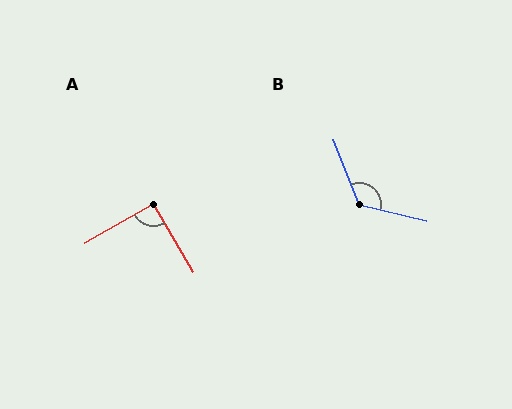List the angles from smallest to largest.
A (91°), B (125°).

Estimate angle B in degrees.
Approximately 125 degrees.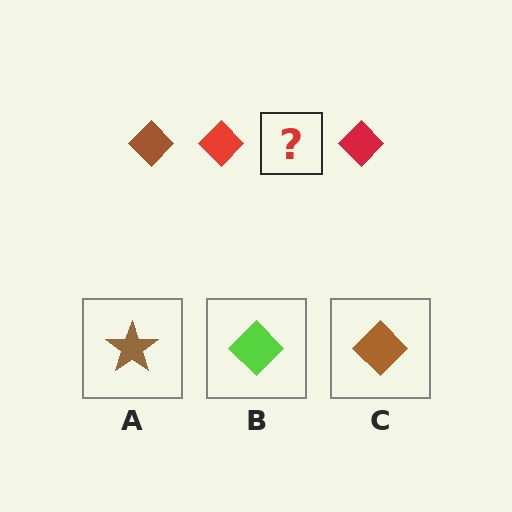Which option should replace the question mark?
Option C.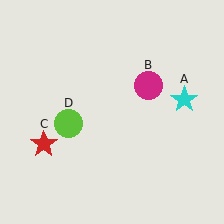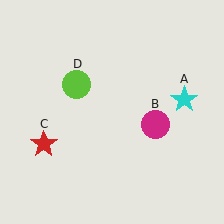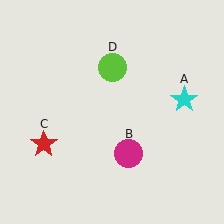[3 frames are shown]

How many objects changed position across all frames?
2 objects changed position: magenta circle (object B), lime circle (object D).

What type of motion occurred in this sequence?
The magenta circle (object B), lime circle (object D) rotated clockwise around the center of the scene.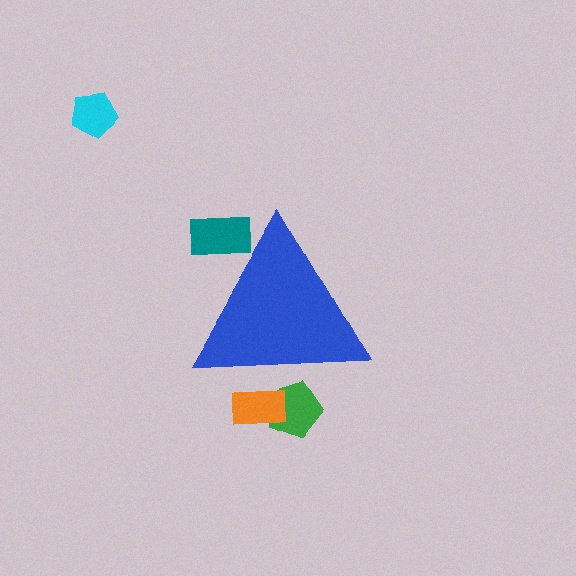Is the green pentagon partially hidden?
Yes, the green pentagon is partially hidden behind the blue triangle.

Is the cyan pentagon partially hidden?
No, the cyan pentagon is fully visible.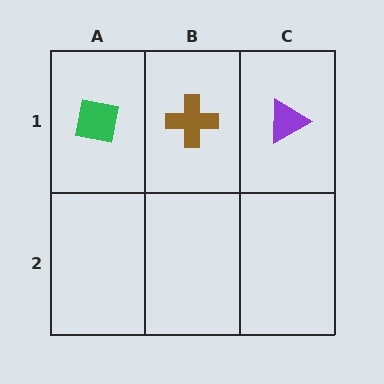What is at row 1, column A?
A green square.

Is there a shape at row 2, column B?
No, that cell is empty.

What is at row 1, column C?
A purple triangle.